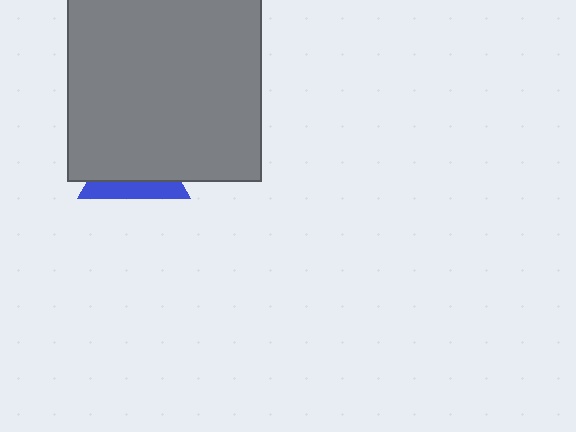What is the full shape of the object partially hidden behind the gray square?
The partially hidden object is a blue triangle.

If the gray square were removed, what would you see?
You would see the complete blue triangle.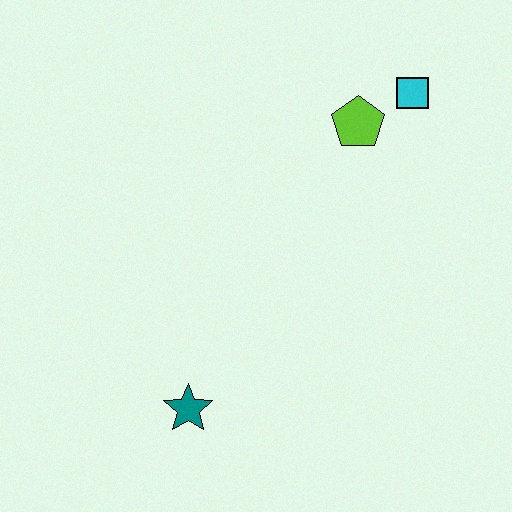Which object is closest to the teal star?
The lime pentagon is closest to the teal star.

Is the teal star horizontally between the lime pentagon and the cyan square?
No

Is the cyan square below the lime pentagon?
No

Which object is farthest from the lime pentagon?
The teal star is farthest from the lime pentagon.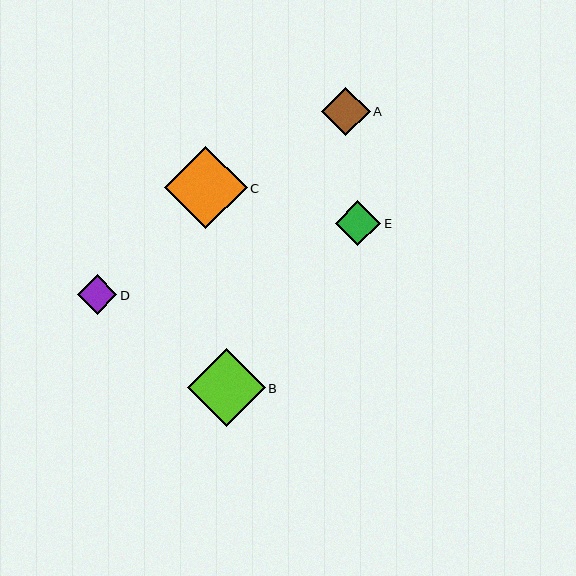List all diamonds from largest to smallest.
From largest to smallest: C, B, A, E, D.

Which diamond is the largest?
Diamond C is the largest with a size of approximately 83 pixels.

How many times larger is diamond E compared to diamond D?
Diamond E is approximately 1.1 times the size of diamond D.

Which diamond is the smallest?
Diamond D is the smallest with a size of approximately 39 pixels.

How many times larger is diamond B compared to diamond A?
Diamond B is approximately 1.6 times the size of diamond A.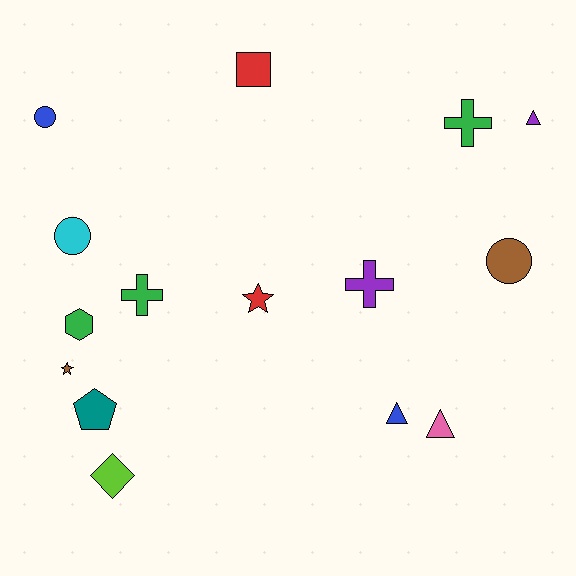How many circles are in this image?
There are 3 circles.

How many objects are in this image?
There are 15 objects.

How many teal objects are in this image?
There is 1 teal object.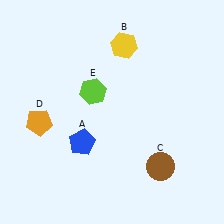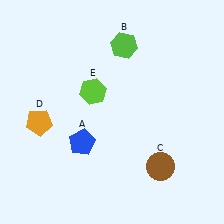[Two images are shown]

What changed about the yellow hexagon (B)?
In Image 1, B is yellow. In Image 2, it changed to lime.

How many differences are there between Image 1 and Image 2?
There is 1 difference between the two images.